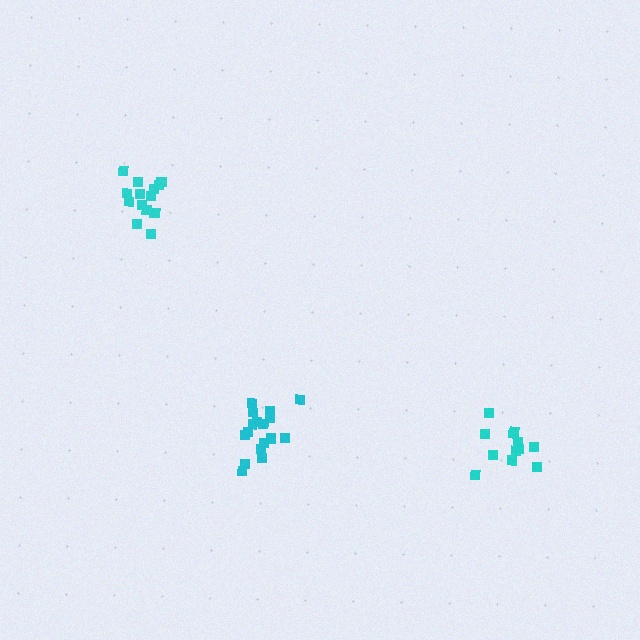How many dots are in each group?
Group 1: 12 dots, Group 2: 17 dots, Group 3: 14 dots (43 total).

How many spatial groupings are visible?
There are 3 spatial groupings.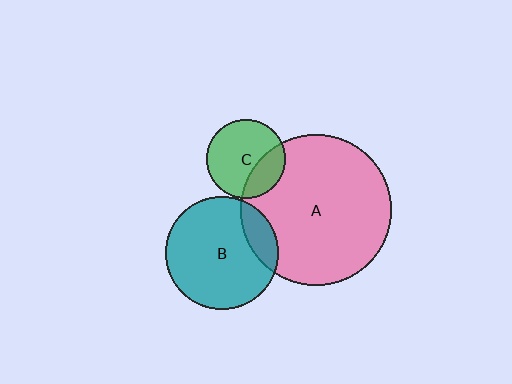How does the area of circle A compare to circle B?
Approximately 1.8 times.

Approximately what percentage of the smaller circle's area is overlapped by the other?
Approximately 15%.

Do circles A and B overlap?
Yes.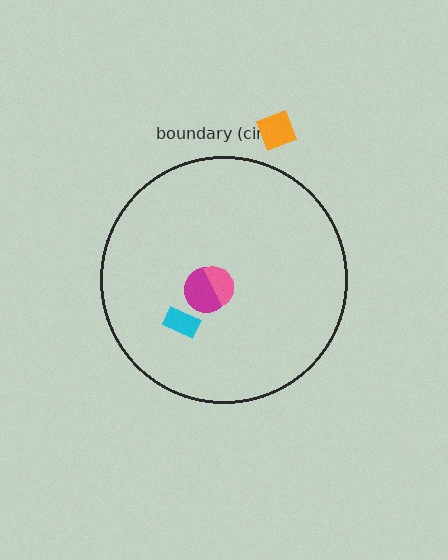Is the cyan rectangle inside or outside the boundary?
Inside.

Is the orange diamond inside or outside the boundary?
Outside.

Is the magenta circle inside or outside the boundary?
Inside.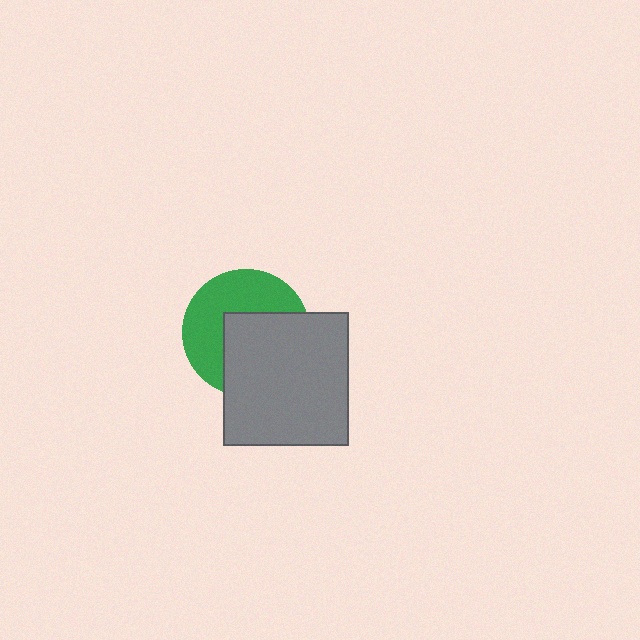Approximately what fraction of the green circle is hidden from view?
Roughly 50% of the green circle is hidden behind the gray rectangle.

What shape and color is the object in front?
The object in front is a gray rectangle.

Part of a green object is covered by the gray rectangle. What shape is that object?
It is a circle.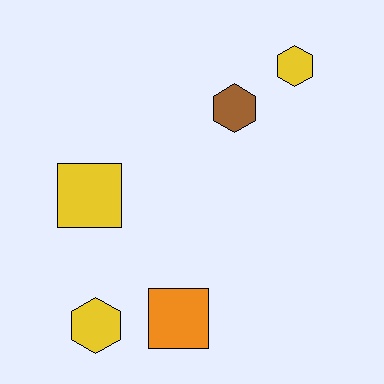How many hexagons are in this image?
There are 3 hexagons.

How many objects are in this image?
There are 5 objects.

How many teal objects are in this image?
There are no teal objects.